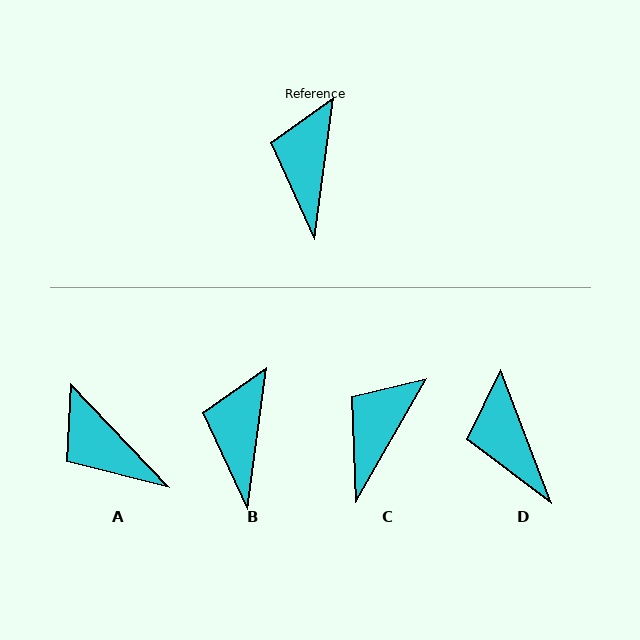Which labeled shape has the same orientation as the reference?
B.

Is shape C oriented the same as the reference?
No, it is off by about 22 degrees.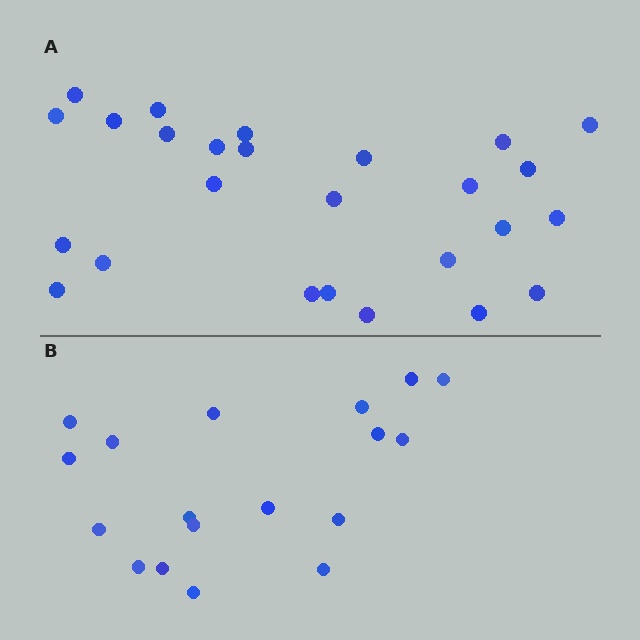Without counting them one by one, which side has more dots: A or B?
Region A (the top region) has more dots.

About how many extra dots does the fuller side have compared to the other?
Region A has roughly 8 or so more dots than region B.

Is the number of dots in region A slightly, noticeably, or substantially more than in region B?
Region A has noticeably more, but not dramatically so. The ratio is roughly 1.4 to 1.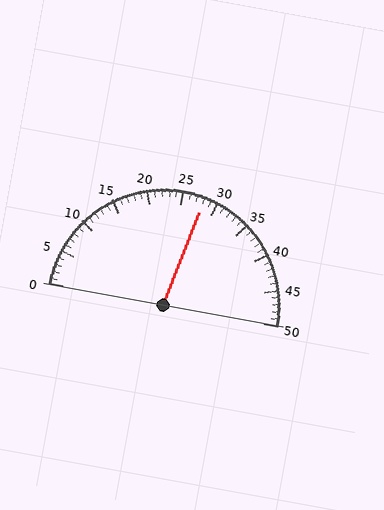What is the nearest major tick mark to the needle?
The nearest major tick mark is 30.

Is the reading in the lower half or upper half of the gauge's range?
The reading is in the upper half of the range (0 to 50).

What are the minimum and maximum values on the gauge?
The gauge ranges from 0 to 50.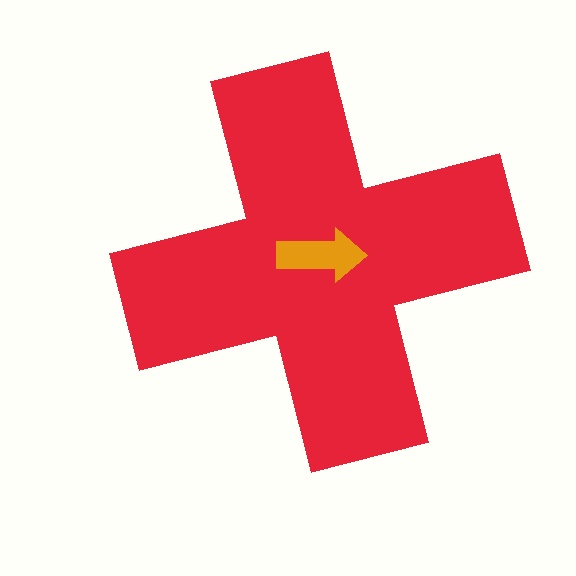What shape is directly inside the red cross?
The orange arrow.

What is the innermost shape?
The orange arrow.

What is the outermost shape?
The red cross.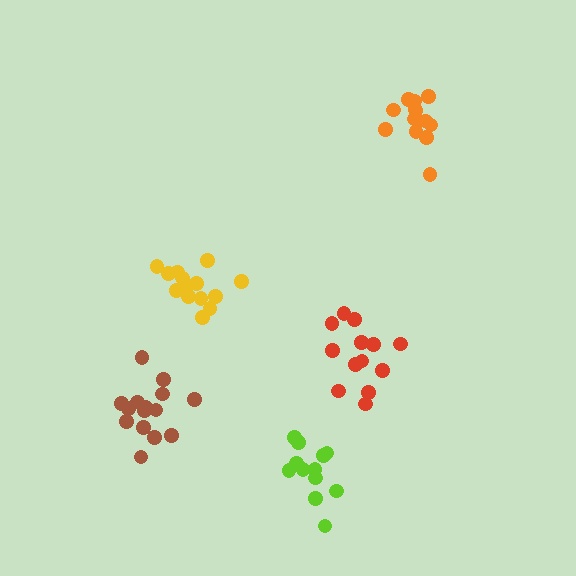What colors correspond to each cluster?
The clusters are colored: orange, brown, yellow, red, lime.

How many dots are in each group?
Group 1: 13 dots, Group 2: 16 dots, Group 3: 14 dots, Group 4: 13 dots, Group 5: 12 dots (68 total).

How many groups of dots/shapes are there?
There are 5 groups.